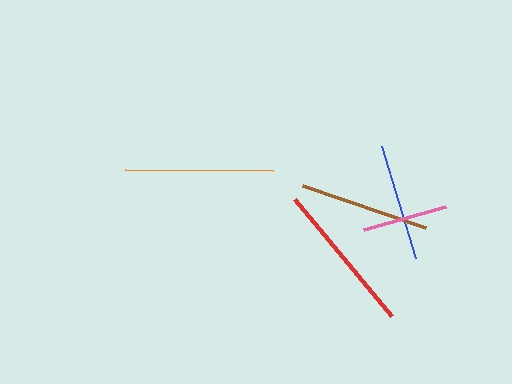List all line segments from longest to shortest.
From longest to shortest: red, orange, brown, blue, pink.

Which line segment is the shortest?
The pink line is the shortest at approximately 85 pixels.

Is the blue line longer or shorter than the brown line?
The brown line is longer than the blue line.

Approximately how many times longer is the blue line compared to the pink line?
The blue line is approximately 1.4 times the length of the pink line.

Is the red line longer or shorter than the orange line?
The red line is longer than the orange line.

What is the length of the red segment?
The red segment is approximately 151 pixels long.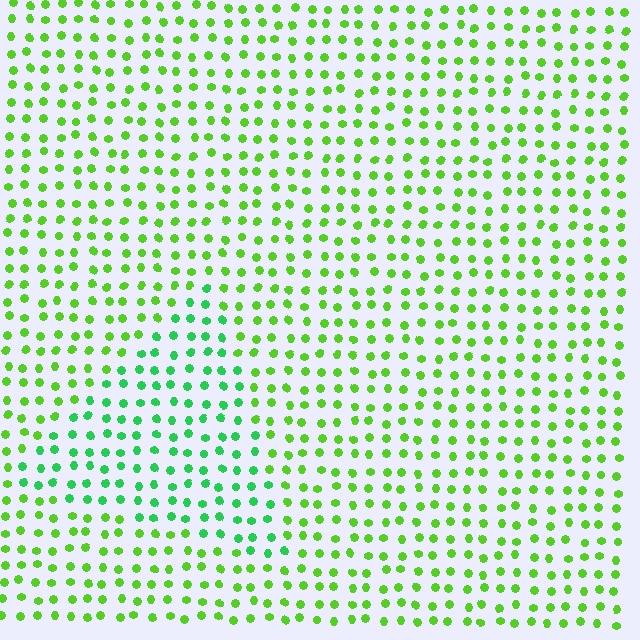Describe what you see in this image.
The image is filled with small lime elements in a uniform arrangement. A triangle-shaped region is visible where the elements are tinted to a slightly different hue, forming a subtle color boundary.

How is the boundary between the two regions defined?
The boundary is defined purely by a slight shift in hue (about 33 degrees). Spacing, size, and orientation are identical on both sides.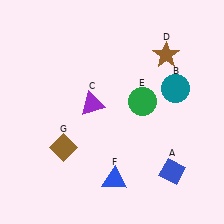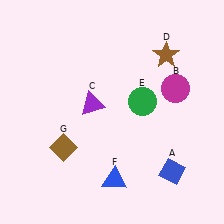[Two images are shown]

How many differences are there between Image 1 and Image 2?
There is 1 difference between the two images.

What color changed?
The circle (B) changed from teal in Image 1 to magenta in Image 2.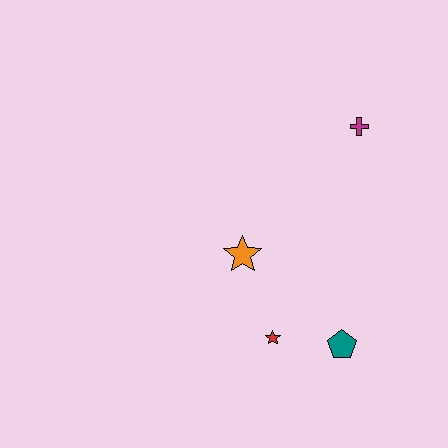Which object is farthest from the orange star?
The magenta cross is farthest from the orange star.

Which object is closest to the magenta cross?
The orange star is closest to the magenta cross.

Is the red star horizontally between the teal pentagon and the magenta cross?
No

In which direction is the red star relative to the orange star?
The red star is below the orange star.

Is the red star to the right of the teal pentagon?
No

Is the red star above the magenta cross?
No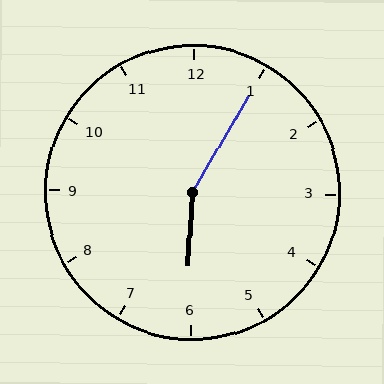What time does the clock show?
6:05.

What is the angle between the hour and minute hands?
Approximately 152 degrees.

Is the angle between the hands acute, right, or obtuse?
It is obtuse.